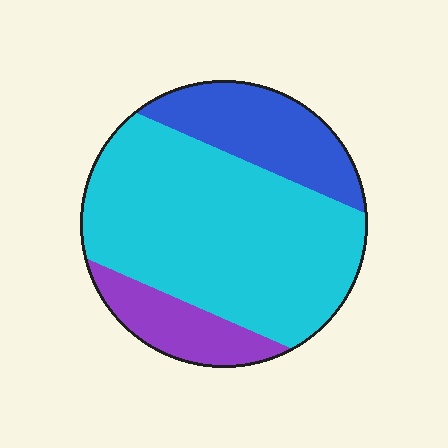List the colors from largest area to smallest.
From largest to smallest: cyan, blue, purple.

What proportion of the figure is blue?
Blue covers 22% of the figure.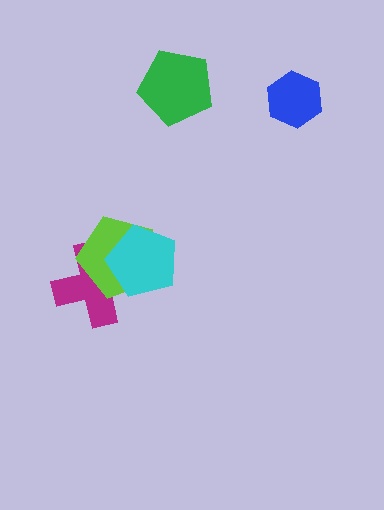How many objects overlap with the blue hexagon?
0 objects overlap with the blue hexagon.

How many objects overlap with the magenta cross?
2 objects overlap with the magenta cross.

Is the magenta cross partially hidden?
Yes, it is partially covered by another shape.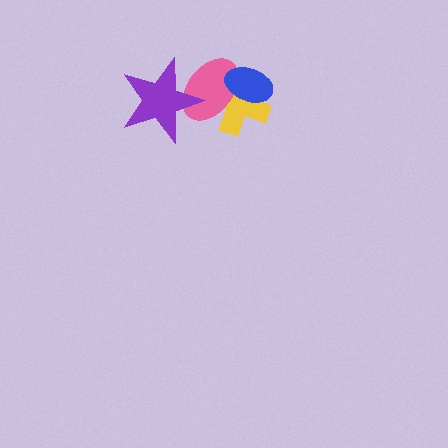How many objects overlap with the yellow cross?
2 objects overlap with the yellow cross.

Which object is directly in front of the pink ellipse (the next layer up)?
The blue ellipse is directly in front of the pink ellipse.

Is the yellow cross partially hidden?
Yes, it is partially covered by another shape.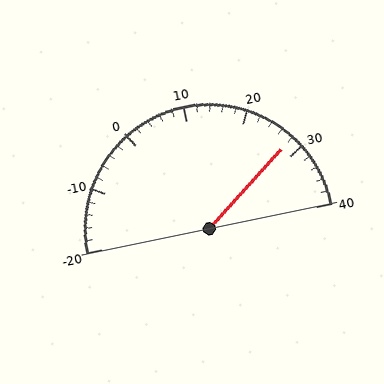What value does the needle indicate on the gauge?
The needle indicates approximately 28.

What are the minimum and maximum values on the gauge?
The gauge ranges from -20 to 40.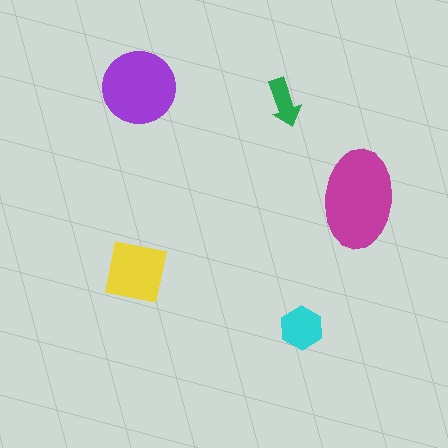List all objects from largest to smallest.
The magenta ellipse, the purple circle, the yellow square, the cyan hexagon, the green arrow.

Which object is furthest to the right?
The magenta ellipse is rightmost.